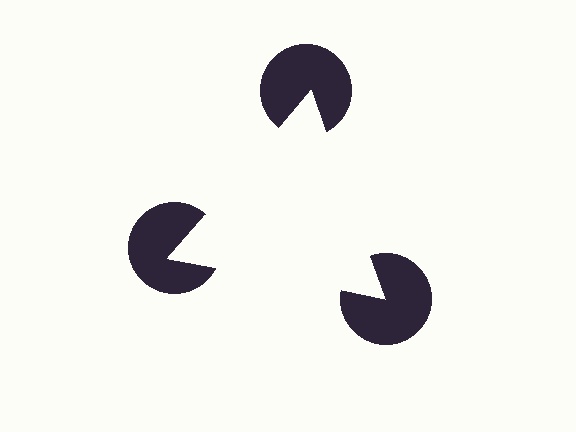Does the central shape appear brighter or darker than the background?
It typically appears slightly brighter than the background, even though no actual brightness change is drawn.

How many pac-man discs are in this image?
There are 3 — one at each vertex of the illusory triangle.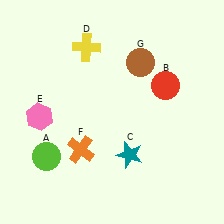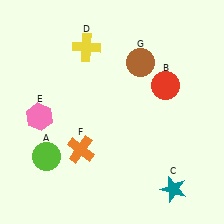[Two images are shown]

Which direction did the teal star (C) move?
The teal star (C) moved right.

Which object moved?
The teal star (C) moved right.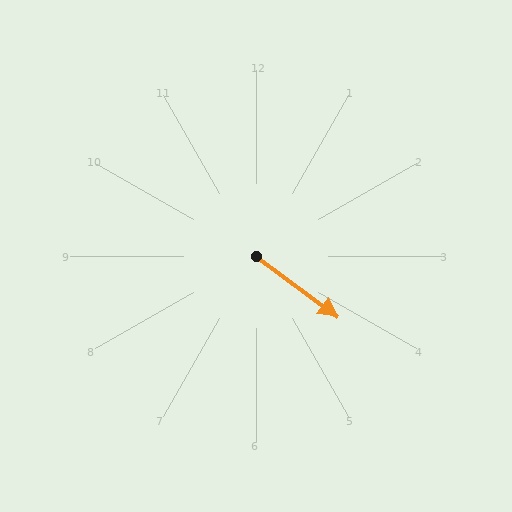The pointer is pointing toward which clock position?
Roughly 4 o'clock.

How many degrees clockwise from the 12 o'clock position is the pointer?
Approximately 126 degrees.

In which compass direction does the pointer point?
Southeast.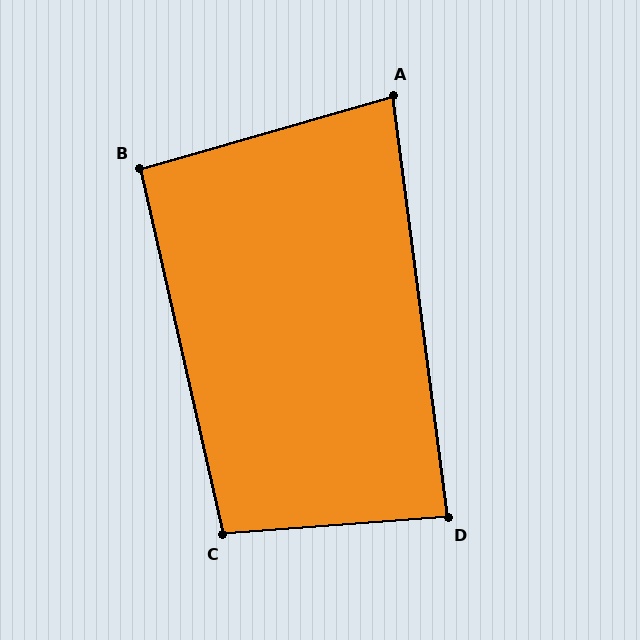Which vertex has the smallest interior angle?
A, at approximately 81 degrees.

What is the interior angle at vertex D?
Approximately 87 degrees (approximately right).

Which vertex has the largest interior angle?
C, at approximately 99 degrees.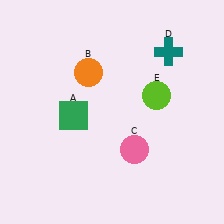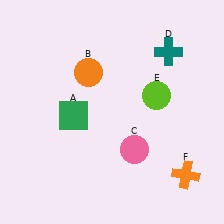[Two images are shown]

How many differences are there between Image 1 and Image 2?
There is 1 difference between the two images.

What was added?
An orange cross (F) was added in Image 2.